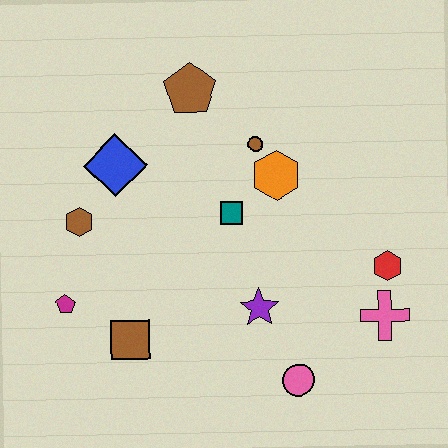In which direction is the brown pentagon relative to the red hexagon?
The brown pentagon is to the left of the red hexagon.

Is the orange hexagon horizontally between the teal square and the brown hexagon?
No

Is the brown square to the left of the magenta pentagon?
No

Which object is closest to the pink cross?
The red hexagon is closest to the pink cross.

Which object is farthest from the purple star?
The brown pentagon is farthest from the purple star.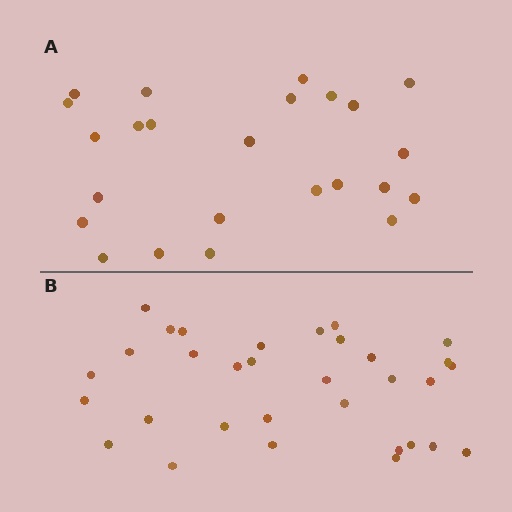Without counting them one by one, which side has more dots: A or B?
Region B (the bottom region) has more dots.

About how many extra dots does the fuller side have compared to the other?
Region B has roughly 8 or so more dots than region A.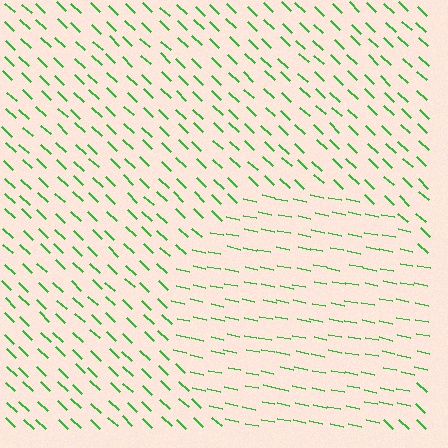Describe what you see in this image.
The image is filled with small green line segments. A circle region in the image has lines oriented differently from the surrounding lines, creating a visible texture boundary.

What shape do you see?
I see a circle.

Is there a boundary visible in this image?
Yes, there is a texture boundary formed by a change in line orientation.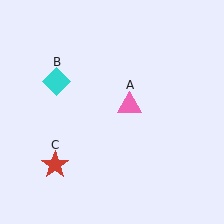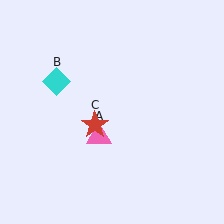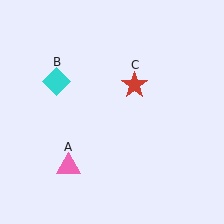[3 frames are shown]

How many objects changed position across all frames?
2 objects changed position: pink triangle (object A), red star (object C).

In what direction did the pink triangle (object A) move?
The pink triangle (object A) moved down and to the left.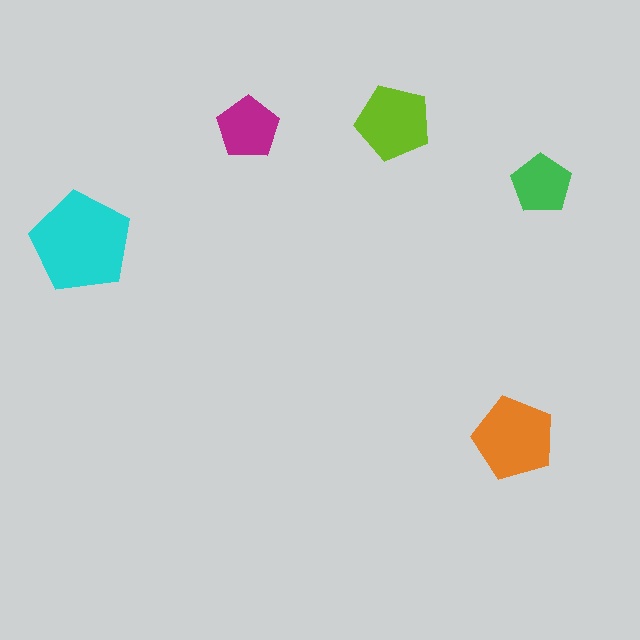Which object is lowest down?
The orange pentagon is bottommost.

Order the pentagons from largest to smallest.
the cyan one, the orange one, the lime one, the magenta one, the green one.